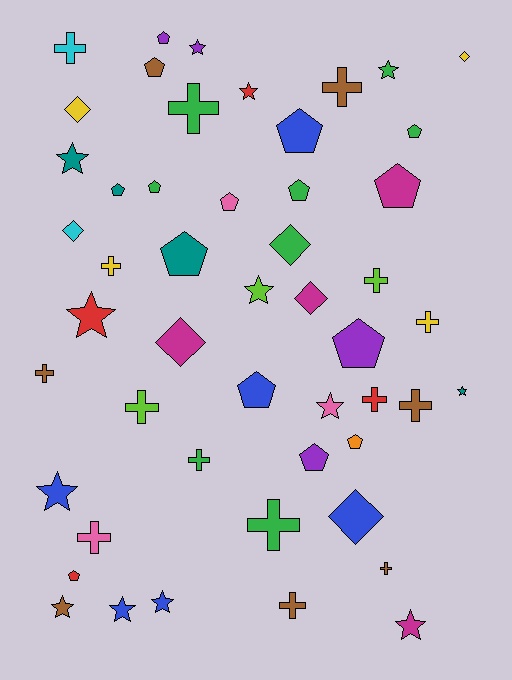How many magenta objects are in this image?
There are 4 magenta objects.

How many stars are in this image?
There are 13 stars.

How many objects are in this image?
There are 50 objects.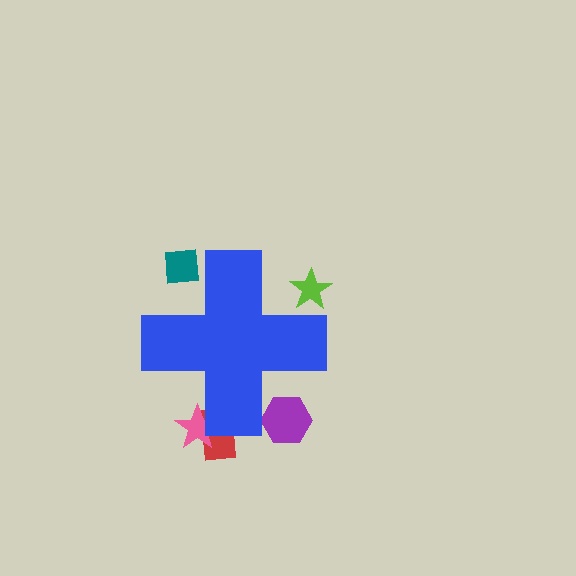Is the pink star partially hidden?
Yes, the pink star is partially hidden behind the blue cross.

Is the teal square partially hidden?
Yes, the teal square is partially hidden behind the blue cross.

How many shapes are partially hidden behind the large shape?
5 shapes are partially hidden.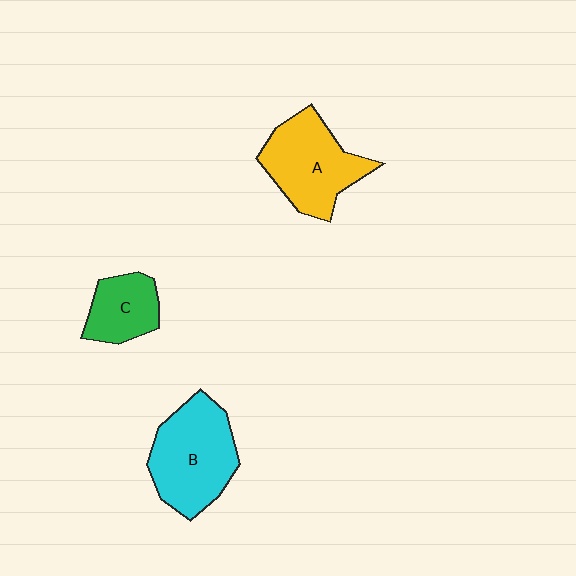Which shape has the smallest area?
Shape C (green).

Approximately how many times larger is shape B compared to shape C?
Approximately 1.8 times.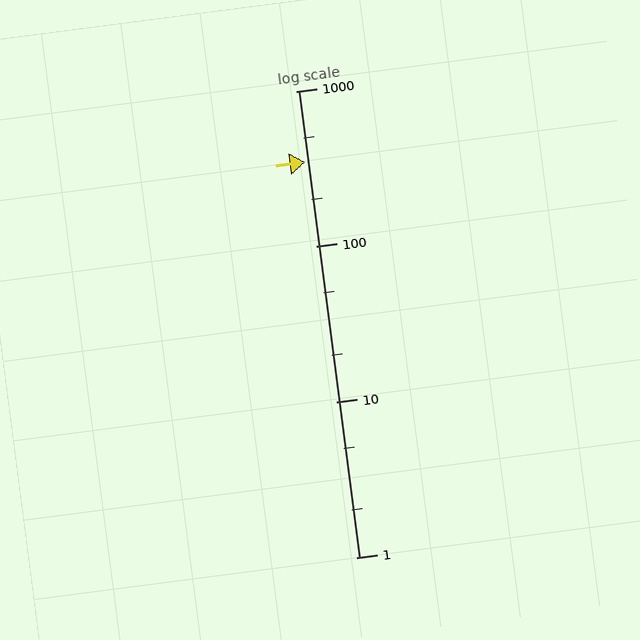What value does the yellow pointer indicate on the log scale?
The pointer indicates approximately 350.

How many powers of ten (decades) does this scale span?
The scale spans 3 decades, from 1 to 1000.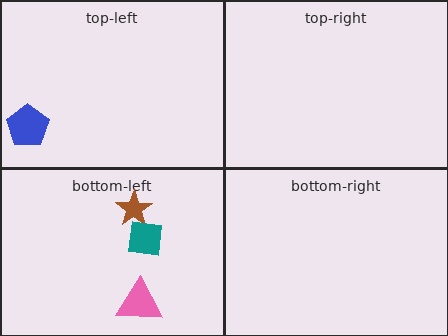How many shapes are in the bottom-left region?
3.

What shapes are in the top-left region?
The blue pentagon.